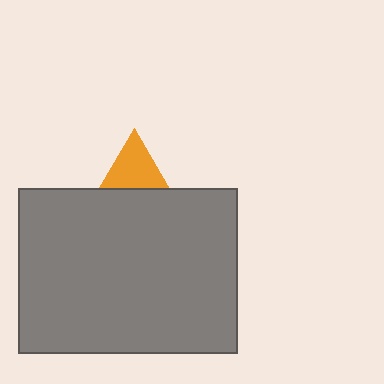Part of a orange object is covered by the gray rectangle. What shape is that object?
It is a triangle.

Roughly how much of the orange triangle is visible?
A small part of it is visible (roughly 39%).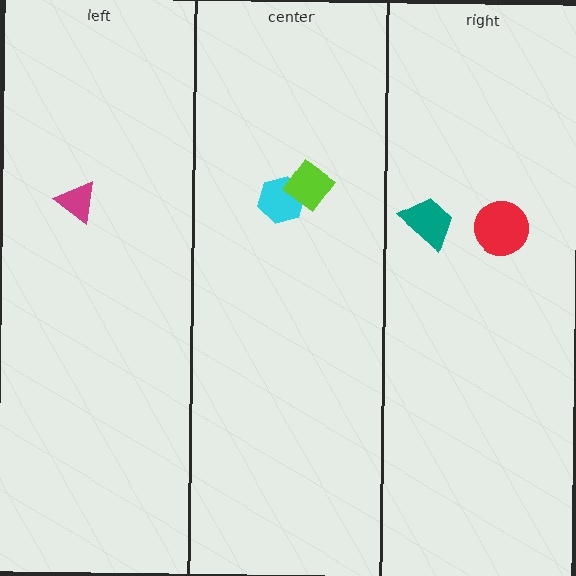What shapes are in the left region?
The magenta triangle.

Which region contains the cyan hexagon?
The center region.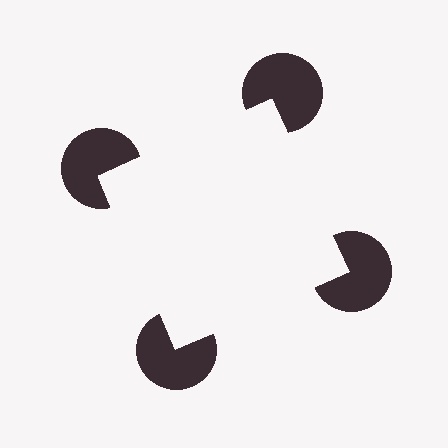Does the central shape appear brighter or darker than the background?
It typically appears slightly brighter than the background, even though no actual brightness change is drawn.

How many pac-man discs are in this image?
There are 4 — one at each vertex of the illusory square.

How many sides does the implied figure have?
4 sides.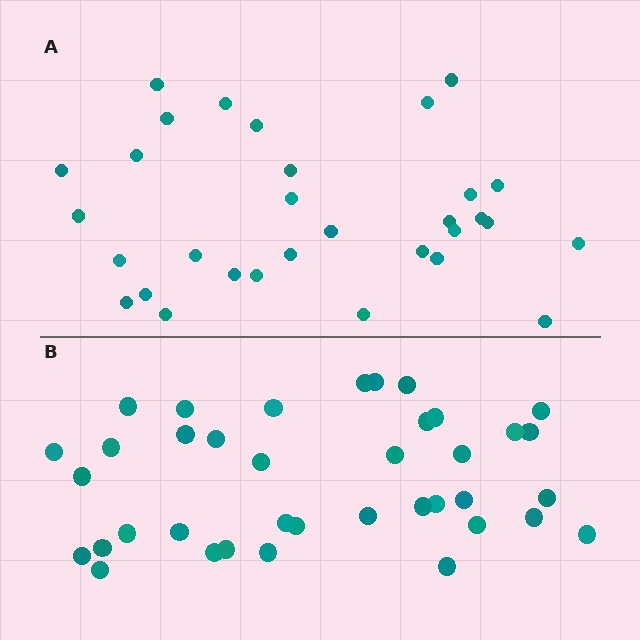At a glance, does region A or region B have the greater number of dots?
Region B (the bottom region) has more dots.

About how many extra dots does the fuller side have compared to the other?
Region B has roughly 8 or so more dots than region A.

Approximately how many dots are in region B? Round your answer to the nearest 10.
About 40 dots. (The exact count is 38, which rounds to 40.)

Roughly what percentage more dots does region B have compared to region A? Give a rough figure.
About 25% more.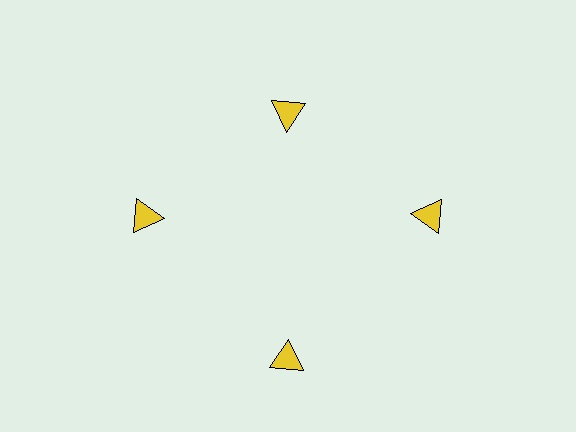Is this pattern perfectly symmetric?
No. The 4 yellow triangles are arranged in a ring, but one element near the 12 o'clock position is pulled inward toward the center, breaking the 4-fold rotational symmetry.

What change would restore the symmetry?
The symmetry would be restored by moving it outward, back onto the ring so that all 4 triangles sit at equal angles and equal distance from the center.